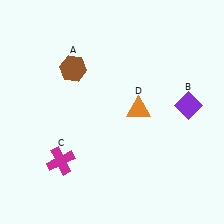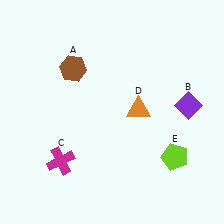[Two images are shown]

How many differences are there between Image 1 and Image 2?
There is 1 difference between the two images.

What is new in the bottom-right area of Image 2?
A lime pentagon (E) was added in the bottom-right area of Image 2.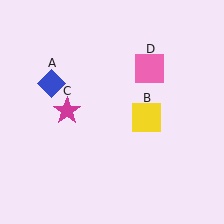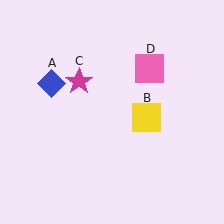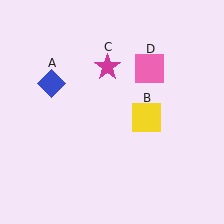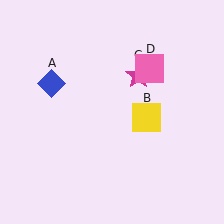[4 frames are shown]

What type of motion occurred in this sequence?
The magenta star (object C) rotated clockwise around the center of the scene.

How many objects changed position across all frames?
1 object changed position: magenta star (object C).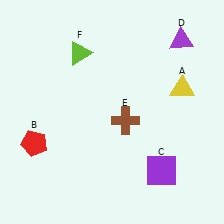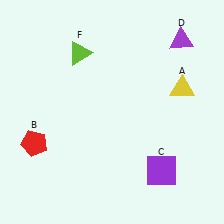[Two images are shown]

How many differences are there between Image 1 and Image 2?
There is 1 difference between the two images.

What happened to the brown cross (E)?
The brown cross (E) was removed in Image 2. It was in the bottom-right area of Image 1.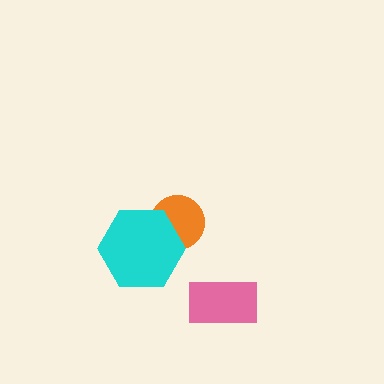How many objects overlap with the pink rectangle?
0 objects overlap with the pink rectangle.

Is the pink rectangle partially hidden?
No, no other shape covers it.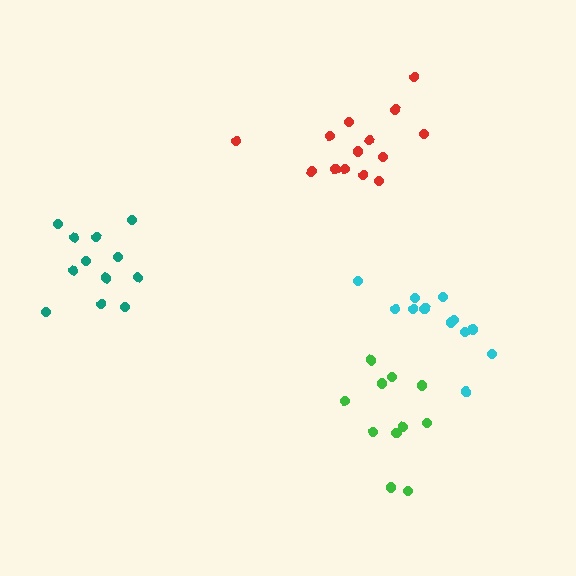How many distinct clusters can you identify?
There are 4 distinct clusters.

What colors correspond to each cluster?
The clusters are colored: green, red, teal, cyan.